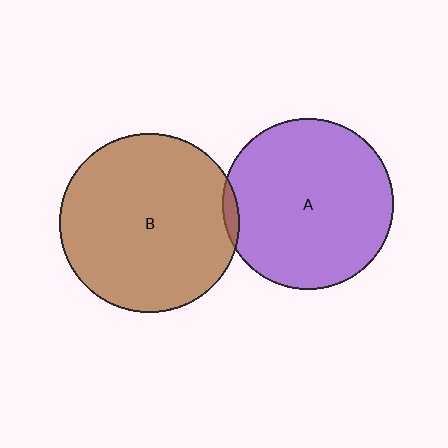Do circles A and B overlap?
Yes.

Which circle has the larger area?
Circle B (brown).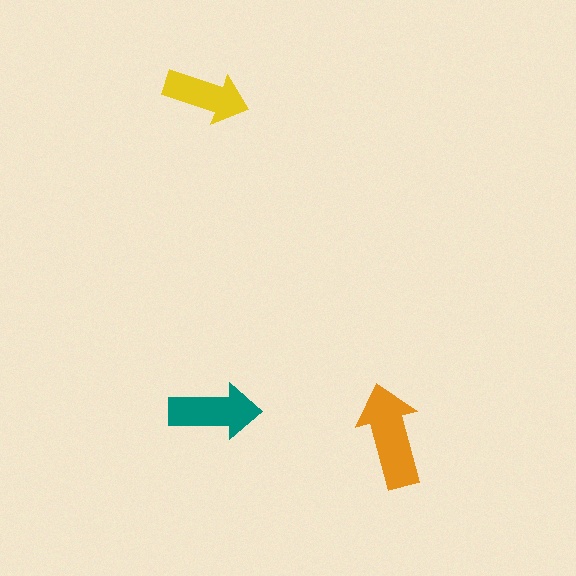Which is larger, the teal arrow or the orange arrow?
The orange one.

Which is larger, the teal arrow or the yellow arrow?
The teal one.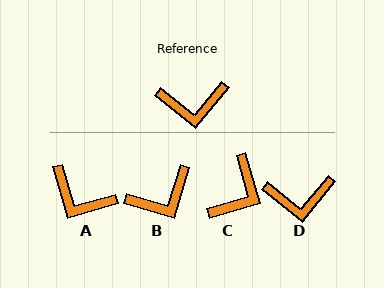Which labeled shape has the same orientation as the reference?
D.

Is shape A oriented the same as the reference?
No, it is off by about 35 degrees.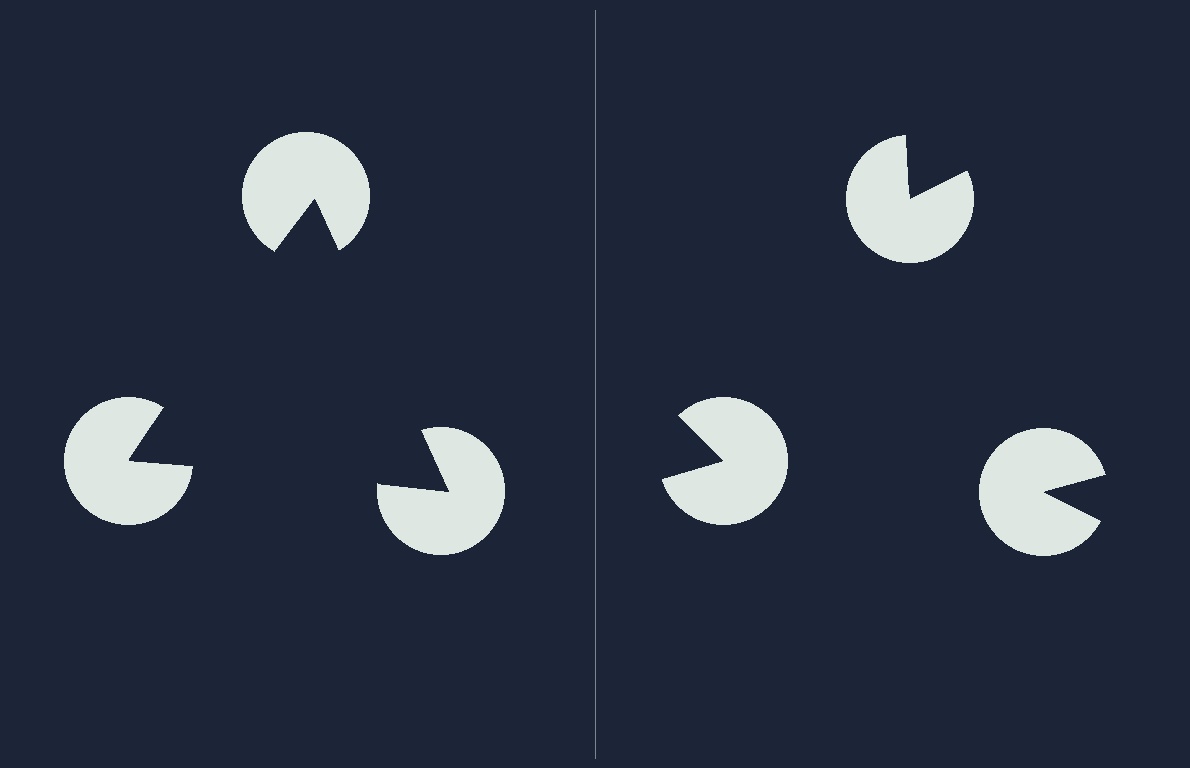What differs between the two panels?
The pac-man discs are positioned identically on both sides; only the wedge orientations differ. On the left they align to a triangle; on the right they are misaligned.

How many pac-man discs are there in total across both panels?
6 — 3 on each side.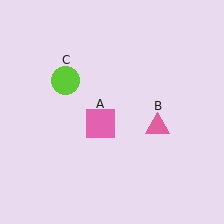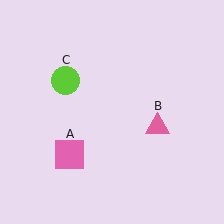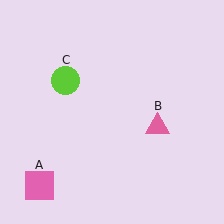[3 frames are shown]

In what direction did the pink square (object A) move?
The pink square (object A) moved down and to the left.